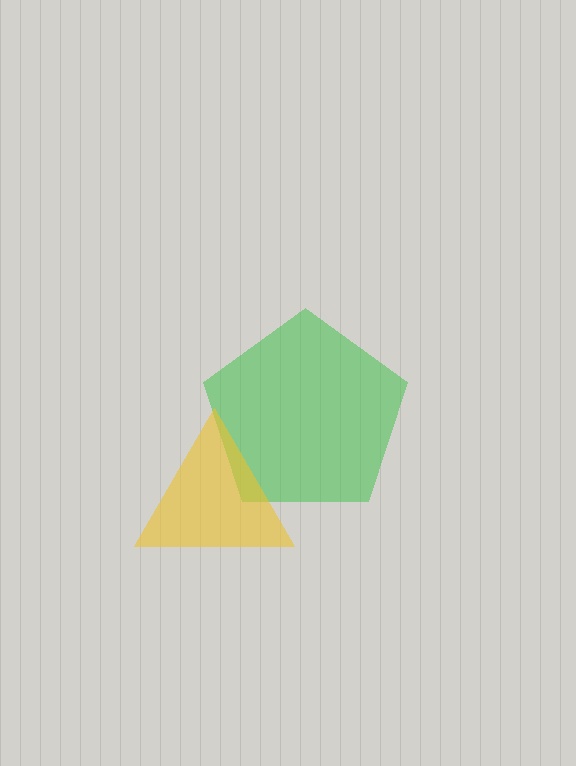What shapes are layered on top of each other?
The layered shapes are: a green pentagon, a yellow triangle.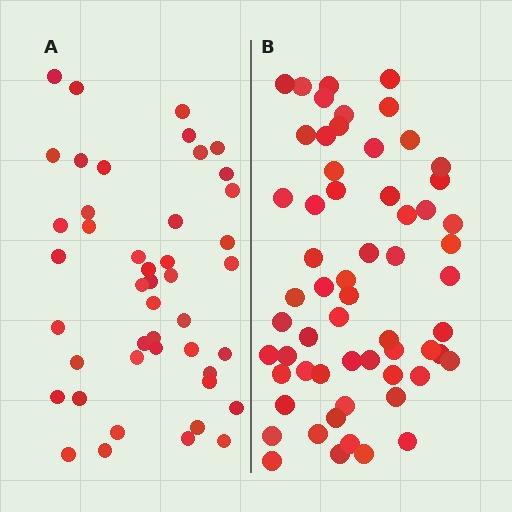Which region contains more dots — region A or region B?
Region B (the right region) has more dots.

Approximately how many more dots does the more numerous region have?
Region B has approximately 15 more dots than region A.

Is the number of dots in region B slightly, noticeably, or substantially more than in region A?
Region B has noticeably more, but not dramatically so. The ratio is roughly 1.3 to 1.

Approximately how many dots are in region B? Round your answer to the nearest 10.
About 60 dots.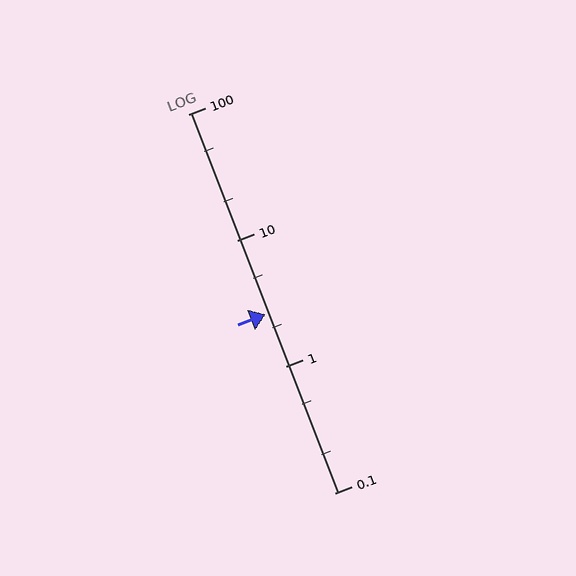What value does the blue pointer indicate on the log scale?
The pointer indicates approximately 2.6.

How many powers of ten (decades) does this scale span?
The scale spans 3 decades, from 0.1 to 100.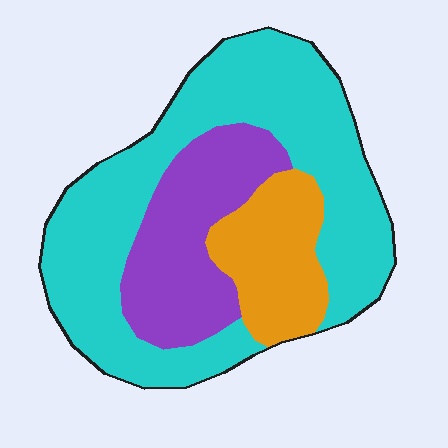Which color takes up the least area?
Orange, at roughly 15%.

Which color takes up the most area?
Cyan, at roughly 60%.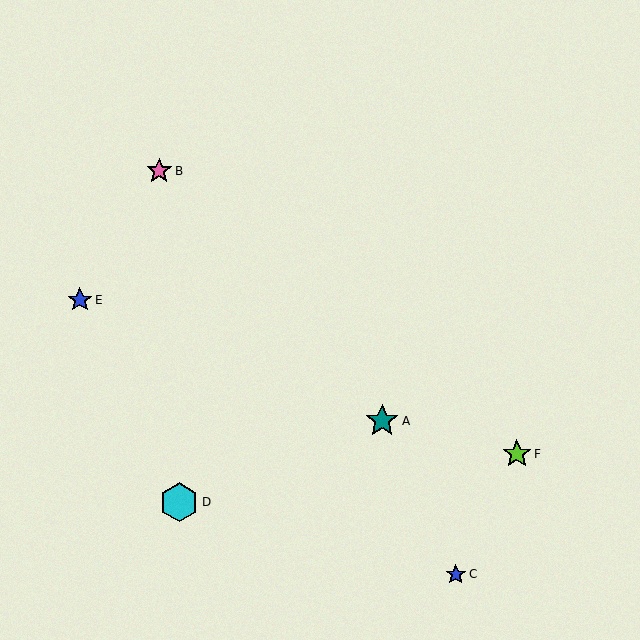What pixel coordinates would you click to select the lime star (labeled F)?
Click at (517, 454) to select the lime star F.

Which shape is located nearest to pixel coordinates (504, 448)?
The lime star (labeled F) at (517, 454) is nearest to that location.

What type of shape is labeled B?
Shape B is a pink star.